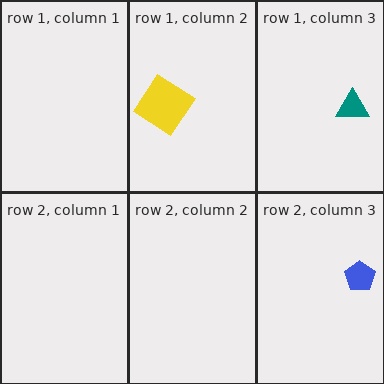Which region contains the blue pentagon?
The row 2, column 3 region.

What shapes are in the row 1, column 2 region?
The yellow diamond.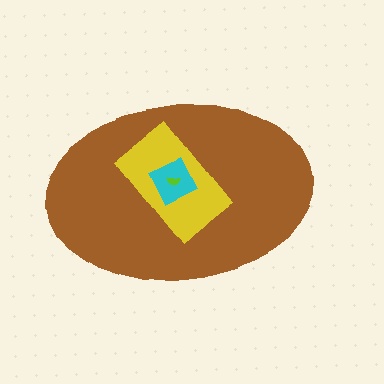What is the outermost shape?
The brown ellipse.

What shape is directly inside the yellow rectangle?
The cyan diamond.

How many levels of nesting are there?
4.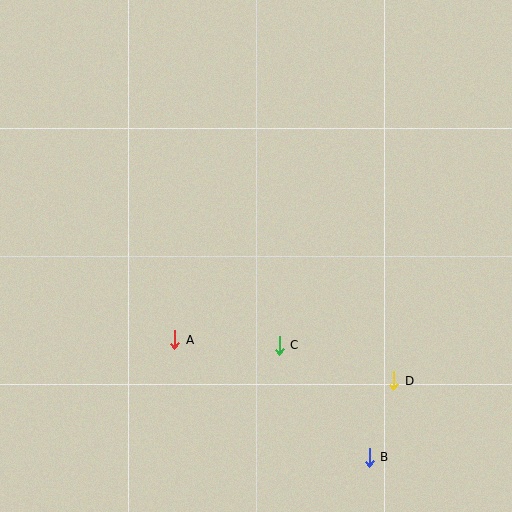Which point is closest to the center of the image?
Point C at (279, 345) is closest to the center.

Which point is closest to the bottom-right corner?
Point B is closest to the bottom-right corner.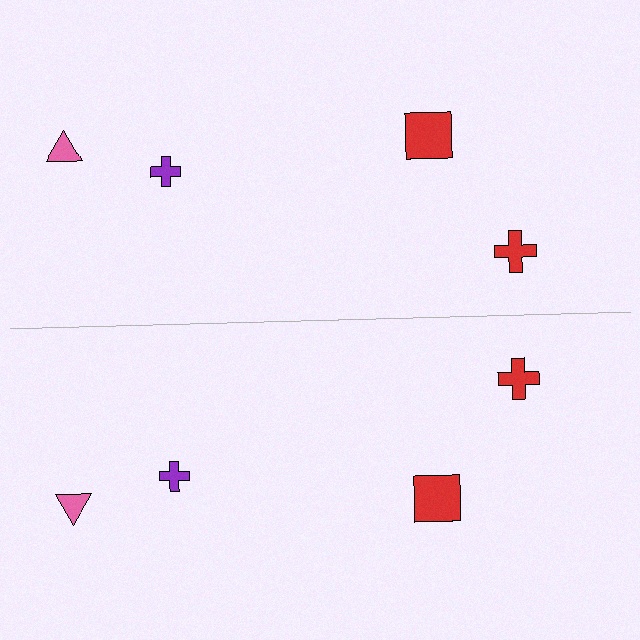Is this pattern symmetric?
Yes, this pattern has bilateral (reflection) symmetry.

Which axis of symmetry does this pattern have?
The pattern has a horizontal axis of symmetry running through the center of the image.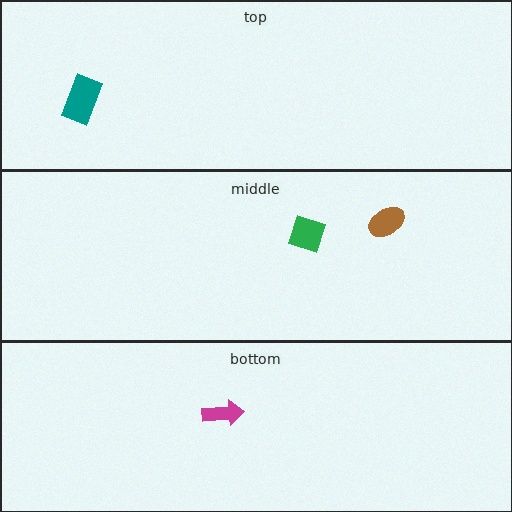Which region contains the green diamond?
The middle region.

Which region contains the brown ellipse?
The middle region.